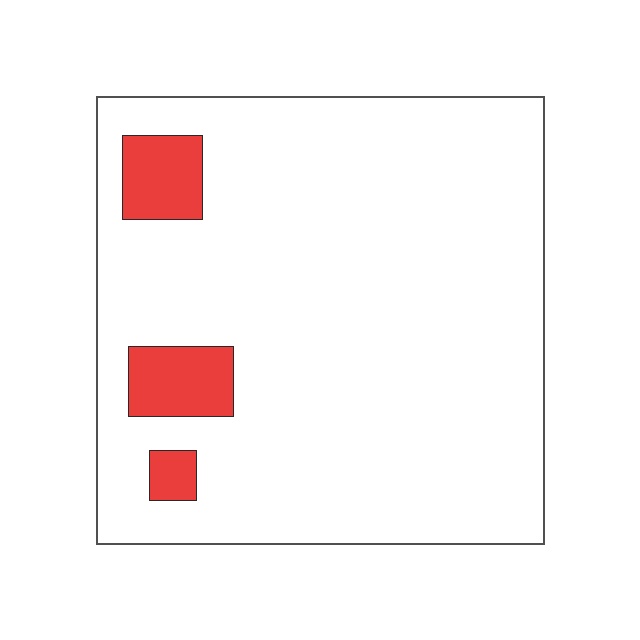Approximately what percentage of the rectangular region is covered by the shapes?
Approximately 10%.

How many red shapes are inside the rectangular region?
3.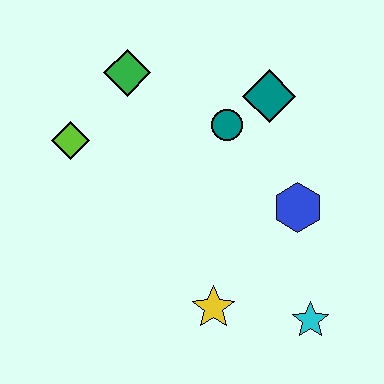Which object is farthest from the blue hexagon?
The lime diamond is farthest from the blue hexagon.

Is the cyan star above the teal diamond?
No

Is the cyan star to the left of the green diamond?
No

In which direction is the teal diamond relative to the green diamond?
The teal diamond is to the right of the green diamond.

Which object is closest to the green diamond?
The lime diamond is closest to the green diamond.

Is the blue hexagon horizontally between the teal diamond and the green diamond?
No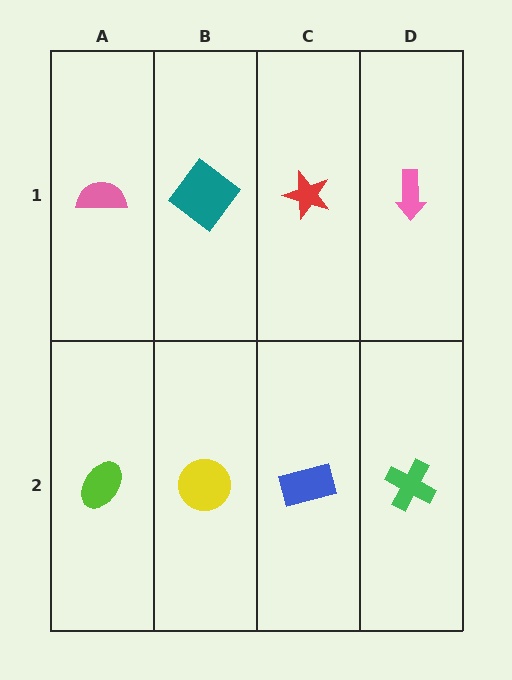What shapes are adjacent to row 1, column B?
A yellow circle (row 2, column B), a pink semicircle (row 1, column A), a red star (row 1, column C).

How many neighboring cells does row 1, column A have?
2.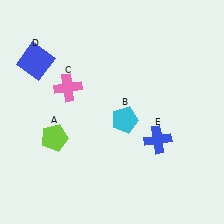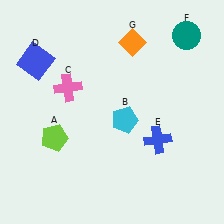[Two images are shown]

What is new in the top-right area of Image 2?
A teal circle (F) was added in the top-right area of Image 2.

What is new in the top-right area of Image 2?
An orange diamond (G) was added in the top-right area of Image 2.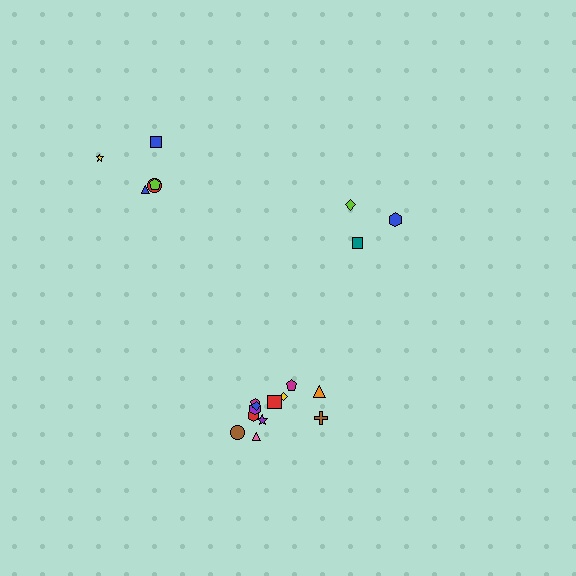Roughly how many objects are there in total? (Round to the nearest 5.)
Roughly 20 objects in total.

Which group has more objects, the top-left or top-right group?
The top-left group.